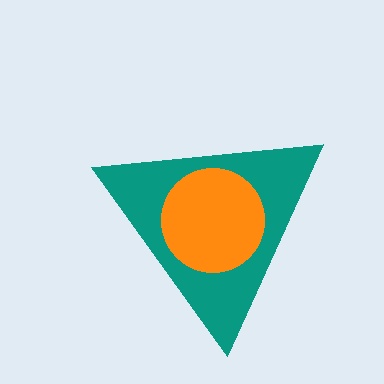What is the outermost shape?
The teal triangle.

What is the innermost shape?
The orange circle.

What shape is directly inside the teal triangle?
The orange circle.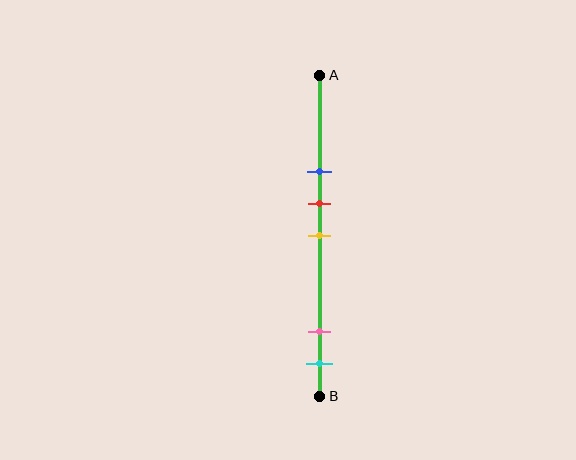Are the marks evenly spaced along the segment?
No, the marks are not evenly spaced.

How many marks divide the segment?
There are 5 marks dividing the segment.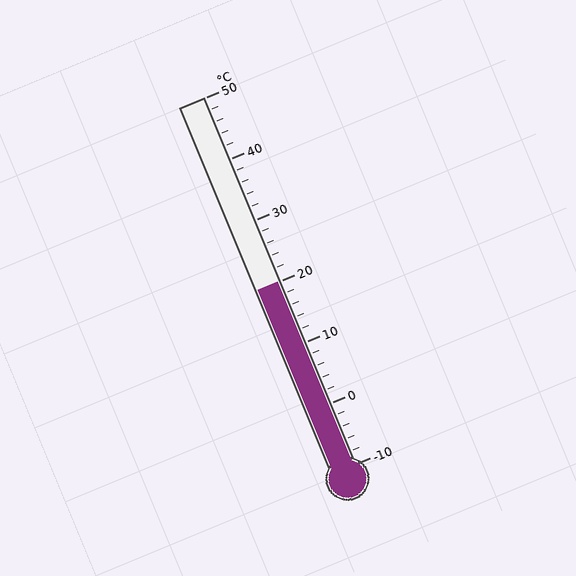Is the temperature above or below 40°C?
The temperature is below 40°C.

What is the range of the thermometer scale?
The thermometer scale ranges from -10°C to 50°C.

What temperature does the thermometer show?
The thermometer shows approximately 20°C.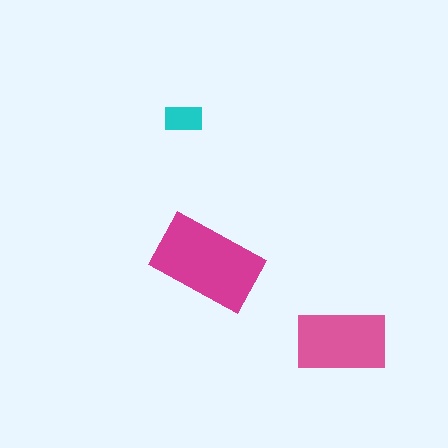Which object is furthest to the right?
The pink rectangle is rightmost.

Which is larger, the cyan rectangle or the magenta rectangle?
The magenta one.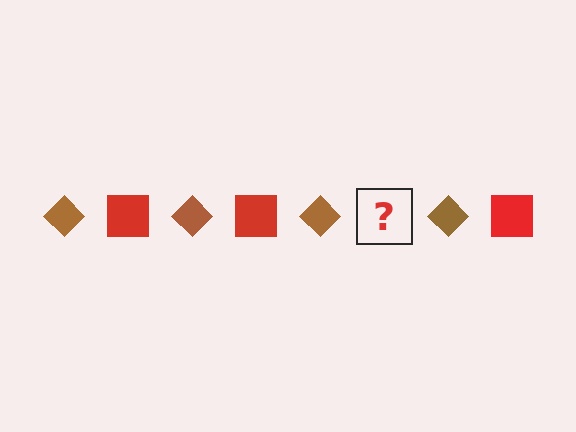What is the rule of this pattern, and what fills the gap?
The rule is that the pattern alternates between brown diamond and red square. The gap should be filled with a red square.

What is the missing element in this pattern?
The missing element is a red square.